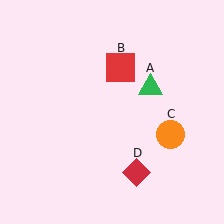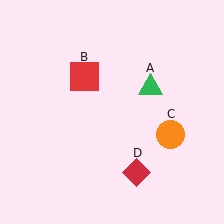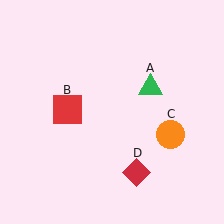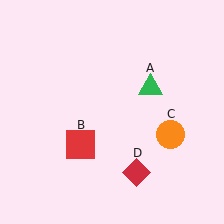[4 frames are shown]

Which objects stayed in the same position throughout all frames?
Green triangle (object A) and orange circle (object C) and red diamond (object D) remained stationary.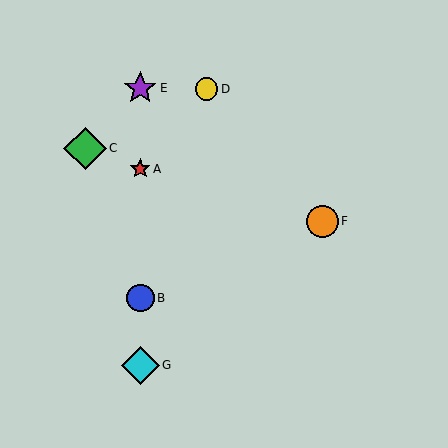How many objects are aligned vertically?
4 objects (A, B, E, G) are aligned vertically.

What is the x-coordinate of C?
Object C is at x≈85.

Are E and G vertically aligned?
Yes, both are at x≈140.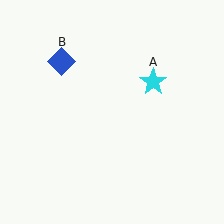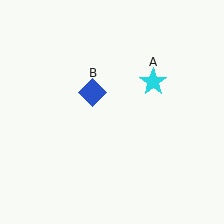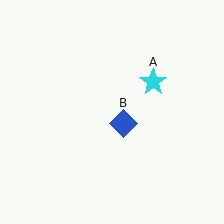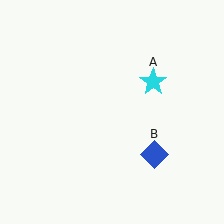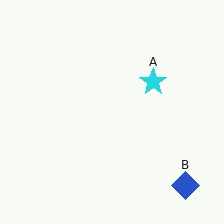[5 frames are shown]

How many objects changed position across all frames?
1 object changed position: blue diamond (object B).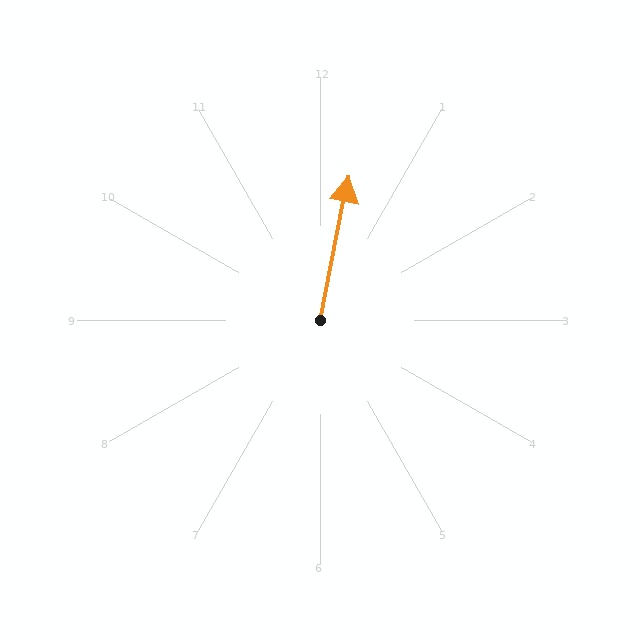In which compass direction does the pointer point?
North.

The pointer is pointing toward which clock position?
Roughly 12 o'clock.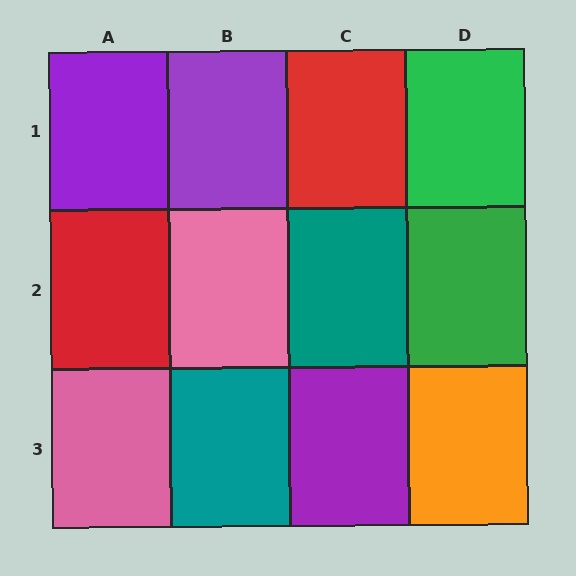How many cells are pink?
2 cells are pink.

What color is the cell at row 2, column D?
Green.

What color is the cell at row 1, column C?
Red.